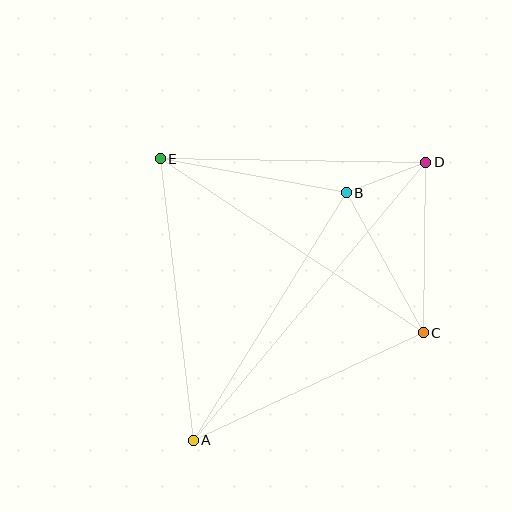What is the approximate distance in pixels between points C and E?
The distance between C and E is approximately 315 pixels.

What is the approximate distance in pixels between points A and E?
The distance between A and E is approximately 283 pixels.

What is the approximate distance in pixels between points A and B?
The distance between A and B is approximately 291 pixels.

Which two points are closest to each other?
Points B and D are closest to each other.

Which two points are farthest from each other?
Points A and D are farthest from each other.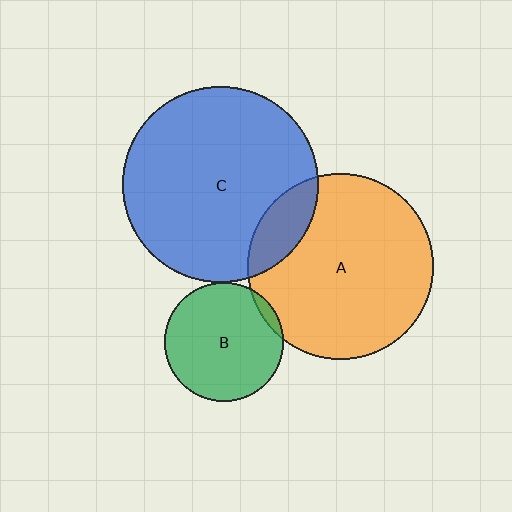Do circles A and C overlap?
Yes.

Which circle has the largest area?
Circle C (blue).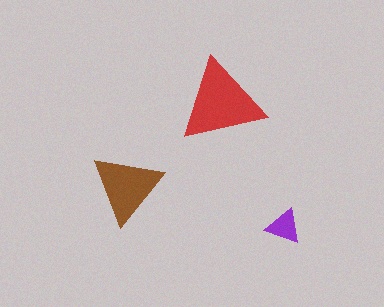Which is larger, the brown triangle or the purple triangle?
The brown one.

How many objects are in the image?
There are 3 objects in the image.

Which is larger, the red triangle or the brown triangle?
The red one.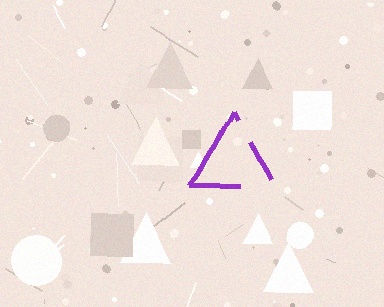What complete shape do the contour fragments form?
The contour fragments form a triangle.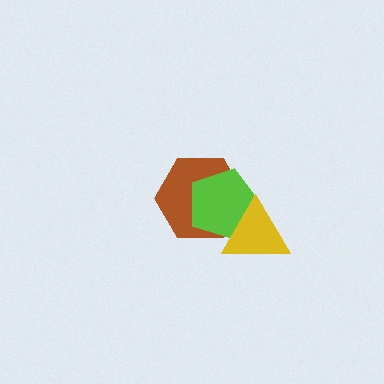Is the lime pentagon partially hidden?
Yes, it is partially covered by another shape.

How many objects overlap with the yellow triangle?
2 objects overlap with the yellow triangle.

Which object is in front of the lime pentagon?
The yellow triangle is in front of the lime pentagon.